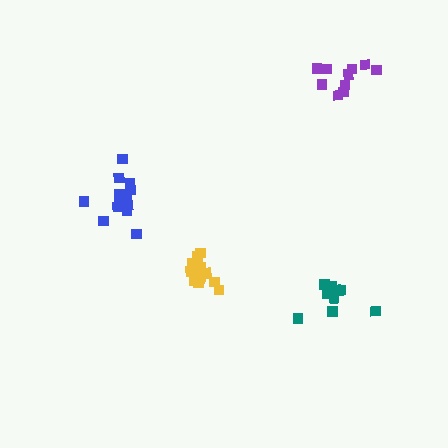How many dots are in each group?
Group 1: 13 dots, Group 2: 10 dots, Group 3: 16 dots, Group 4: 11 dots (50 total).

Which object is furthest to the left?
The blue cluster is leftmost.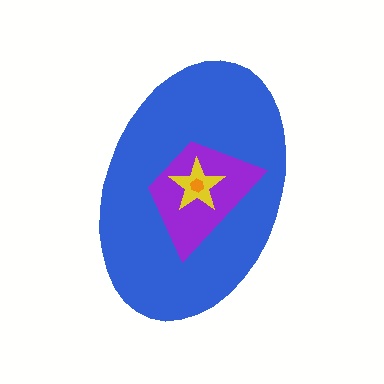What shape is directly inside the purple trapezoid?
The yellow star.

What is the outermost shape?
The blue ellipse.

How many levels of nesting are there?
4.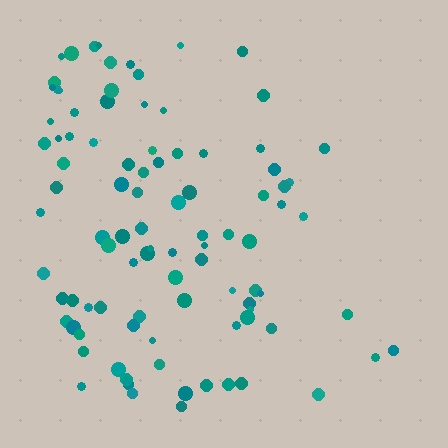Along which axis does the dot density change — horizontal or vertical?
Horizontal.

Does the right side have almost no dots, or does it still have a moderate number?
Still a moderate number, just noticeably fewer than the left.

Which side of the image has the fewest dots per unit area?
The right.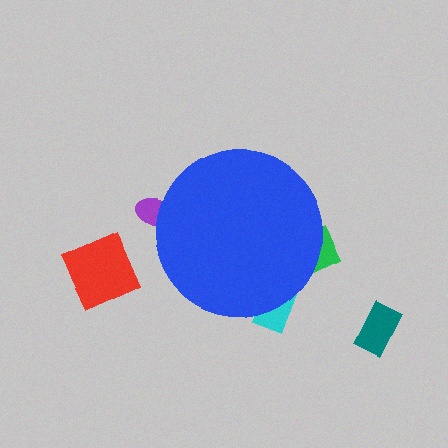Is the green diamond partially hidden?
Yes, the green diamond is partially hidden behind the blue circle.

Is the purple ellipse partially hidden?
Yes, the purple ellipse is partially hidden behind the blue circle.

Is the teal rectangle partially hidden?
No, the teal rectangle is fully visible.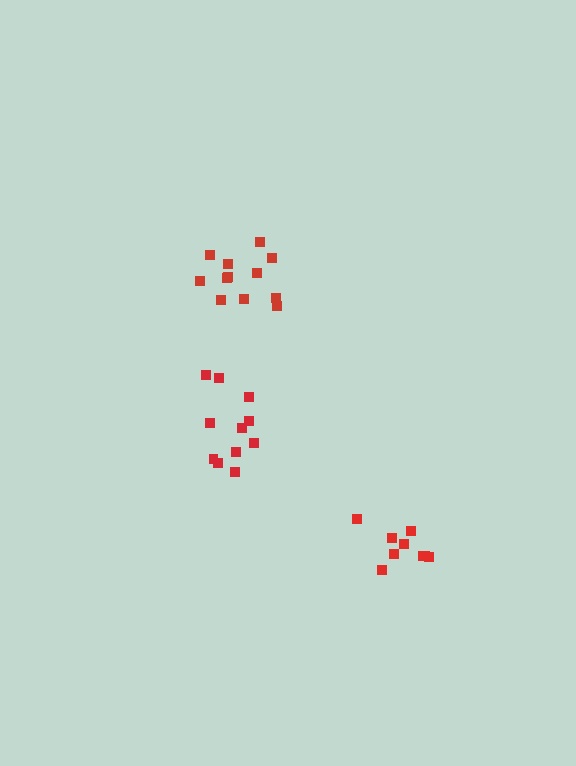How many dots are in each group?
Group 1: 12 dots, Group 2: 11 dots, Group 3: 9 dots (32 total).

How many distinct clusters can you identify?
There are 3 distinct clusters.